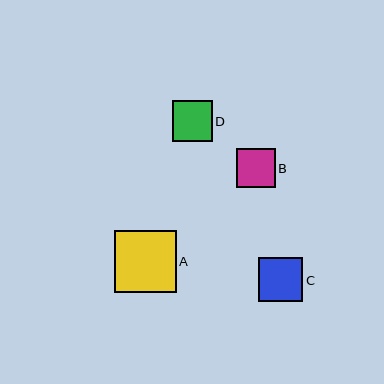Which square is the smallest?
Square B is the smallest with a size of approximately 39 pixels.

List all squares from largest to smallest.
From largest to smallest: A, C, D, B.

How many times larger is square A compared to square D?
Square A is approximately 1.5 times the size of square D.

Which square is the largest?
Square A is the largest with a size of approximately 62 pixels.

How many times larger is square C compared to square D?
Square C is approximately 1.1 times the size of square D.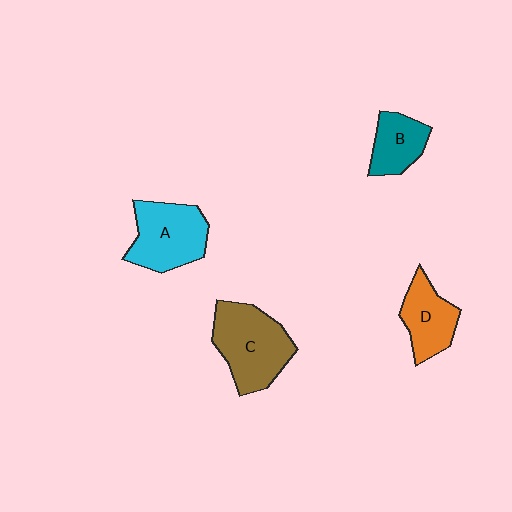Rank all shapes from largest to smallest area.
From largest to smallest: C (brown), A (cyan), D (orange), B (teal).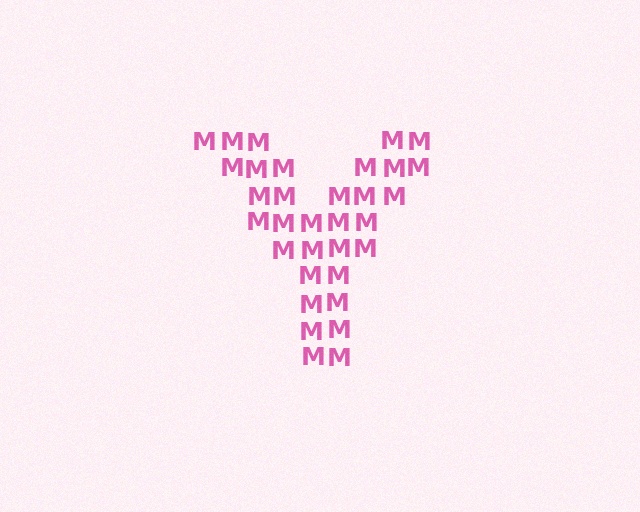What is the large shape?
The large shape is the letter Y.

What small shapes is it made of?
It is made of small letter M's.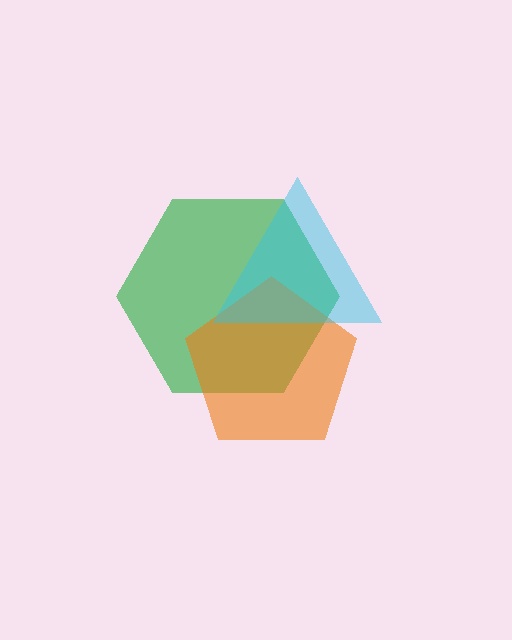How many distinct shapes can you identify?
There are 3 distinct shapes: a green hexagon, an orange pentagon, a cyan triangle.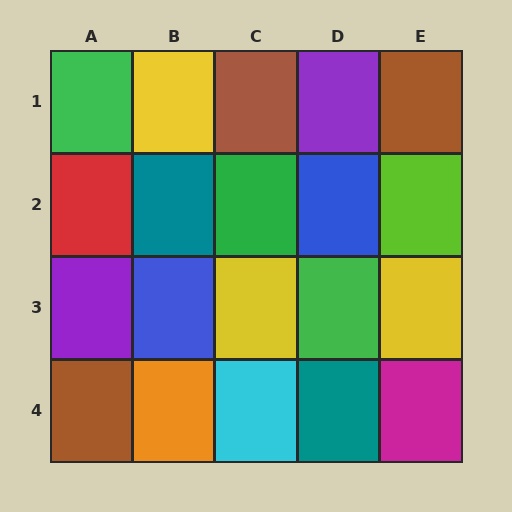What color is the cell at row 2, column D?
Blue.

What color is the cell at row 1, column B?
Yellow.